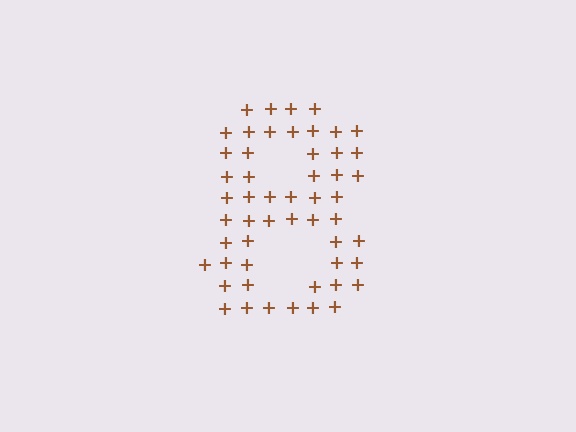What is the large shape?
The large shape is the digit 8.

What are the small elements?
The small elements are plus signs.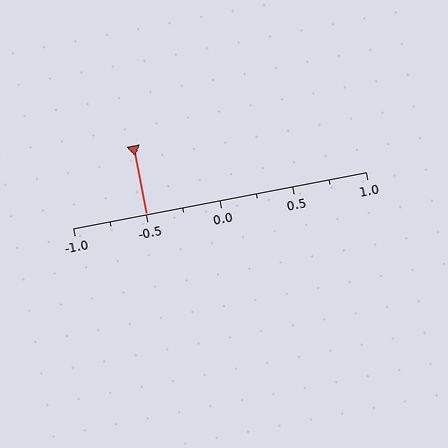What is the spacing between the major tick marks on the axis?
The major ticks are spaced 0.5 apart.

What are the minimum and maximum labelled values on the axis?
The axis runs from -1.0 to 1.0.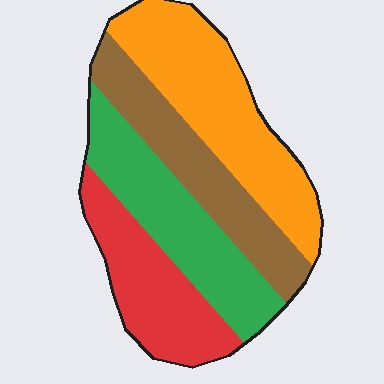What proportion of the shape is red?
Red covers 21% of the shape.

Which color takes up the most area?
Orange, at roughly 30%.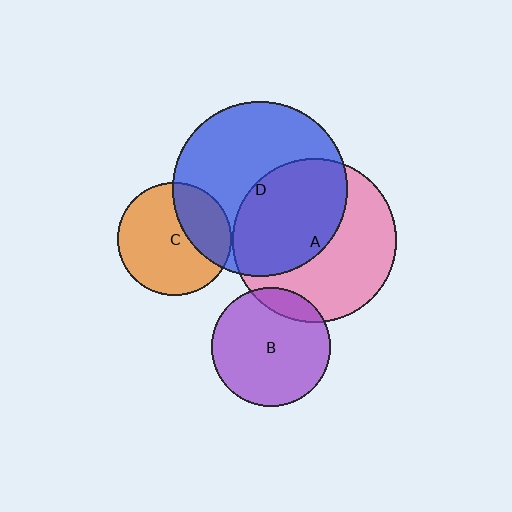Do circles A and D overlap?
Yes.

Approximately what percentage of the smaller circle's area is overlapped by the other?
Approximately 50%.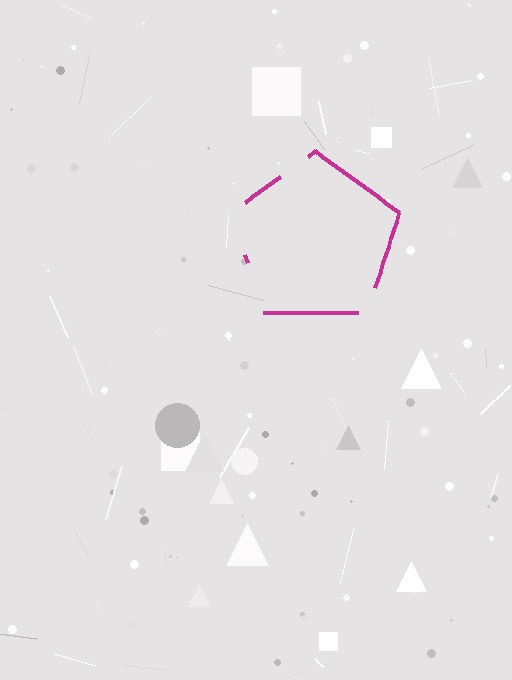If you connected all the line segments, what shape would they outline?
They would outline a pentagon.